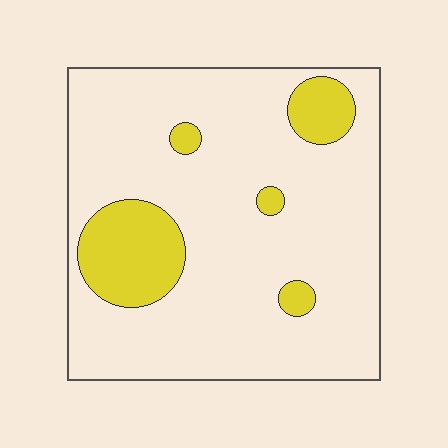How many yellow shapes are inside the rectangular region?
5.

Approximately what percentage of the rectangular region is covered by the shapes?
Approximately 15%.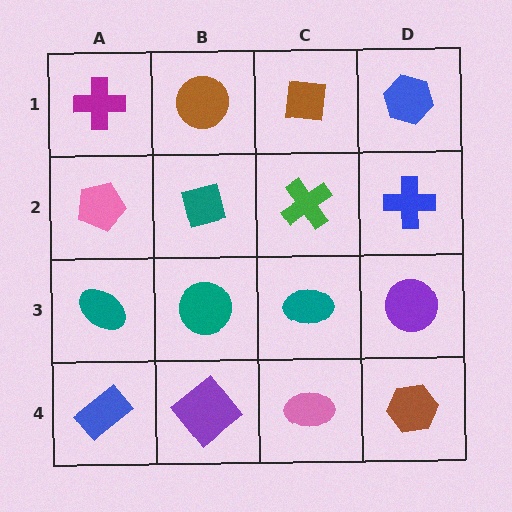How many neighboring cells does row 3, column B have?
4.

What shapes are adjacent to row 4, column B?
A teal circle (row 3, column B), a blue rectangle (row 4, column A), a pink ellipse (row 4, column C).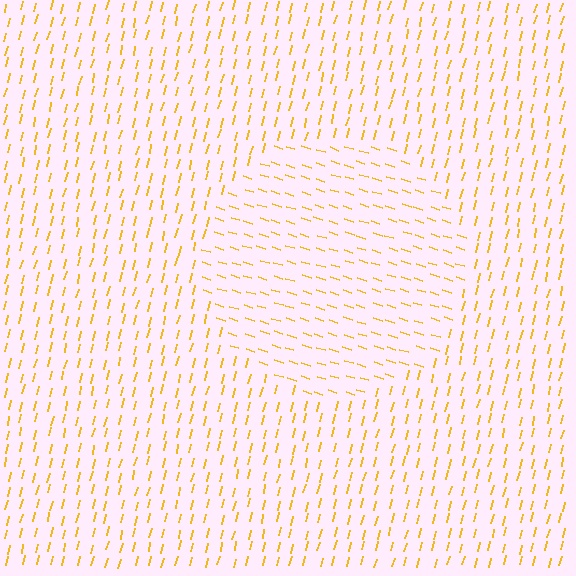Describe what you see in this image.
The image is filled with small yellow line segments. A circle region in the image has lines oriented differently from the surrounding lines, creating a visible texture boundary.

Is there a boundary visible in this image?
Yes, there is a texture boundary formed by a change in line orientation.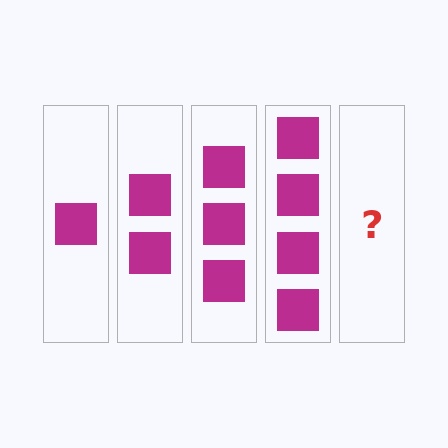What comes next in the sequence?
The next element should be 5 squares.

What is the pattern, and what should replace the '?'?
The pattern is that each step adds one more square. The '?' should be 5 squares.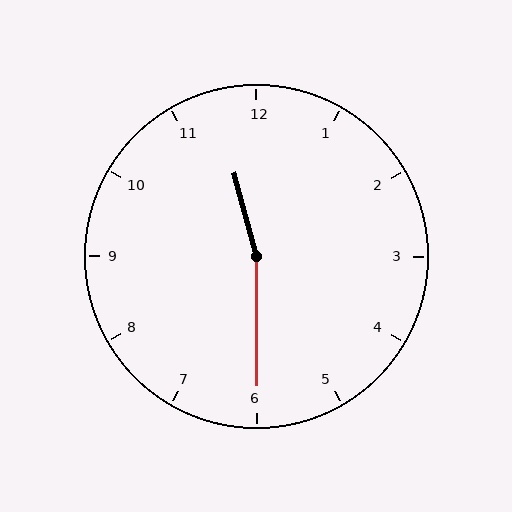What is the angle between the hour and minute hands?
Approximately 165 degrees.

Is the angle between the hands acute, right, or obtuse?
It is obtuse.